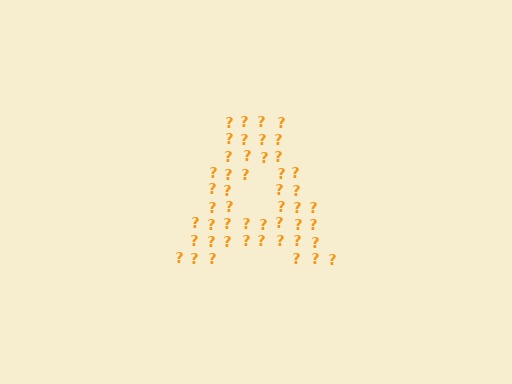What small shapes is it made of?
It is made of small question marks.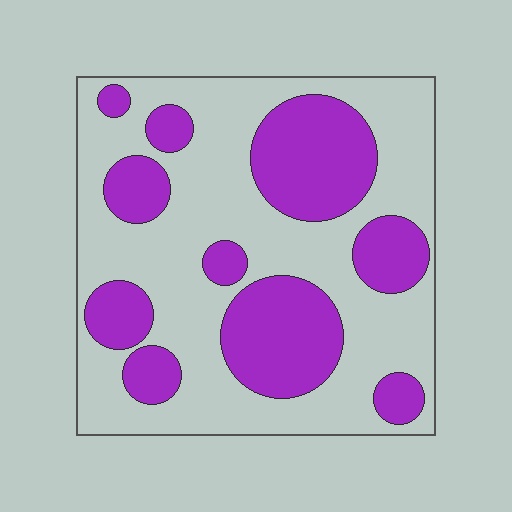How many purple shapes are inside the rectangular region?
10.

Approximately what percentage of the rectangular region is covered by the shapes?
Approximately 35%.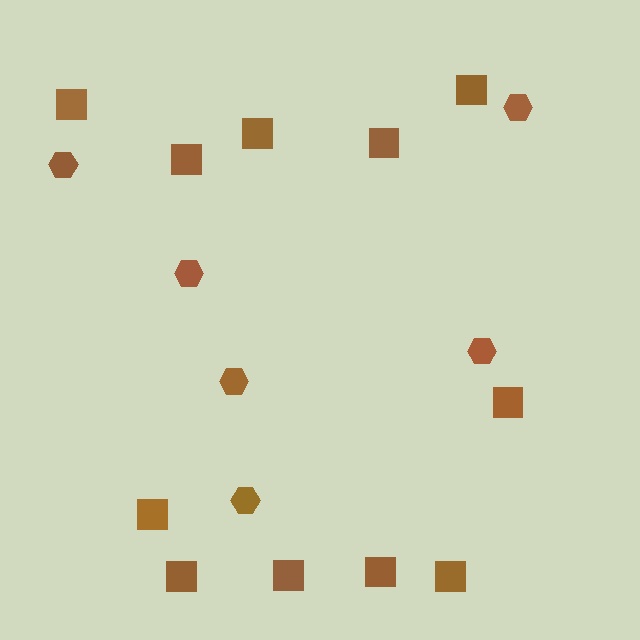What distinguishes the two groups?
There are 2 groups: one group of squares (11) and one group of hexagons (6).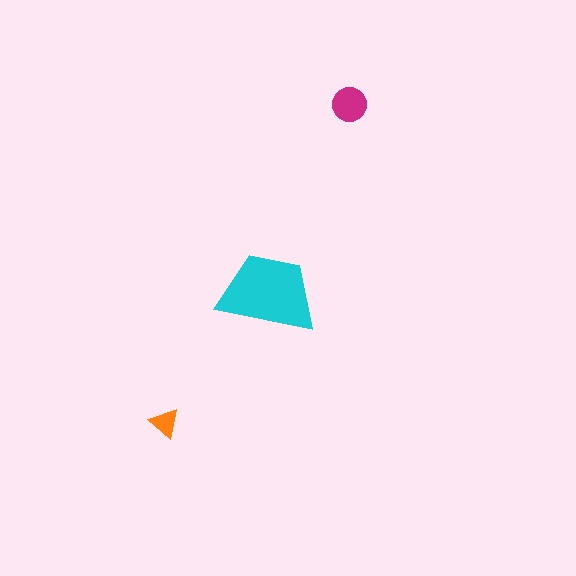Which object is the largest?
The cyan trapezoid.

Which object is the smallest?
The orange triangle.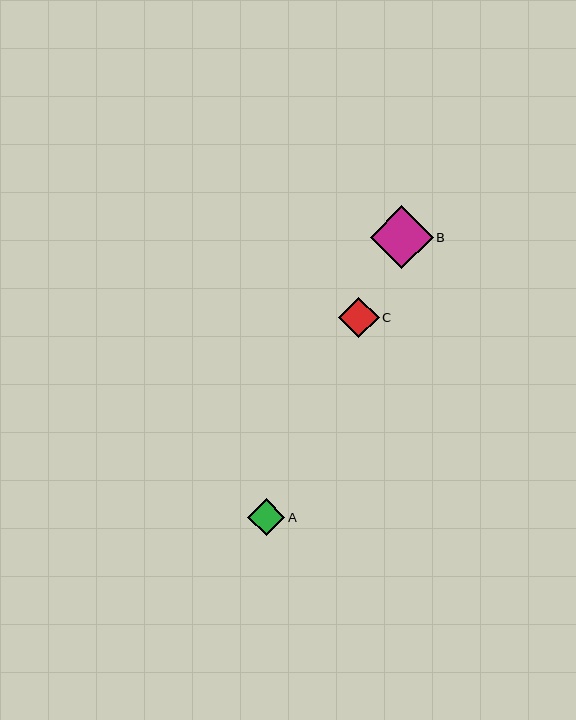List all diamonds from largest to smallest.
From largest to smallest: B, C, A.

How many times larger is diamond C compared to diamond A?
Diamond C is approximately 1.1 times the size of diamond A.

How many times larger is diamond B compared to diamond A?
Diamond B is approximately 1.7 times the size of diamond A.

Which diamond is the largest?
Diamond B is the largest with a size of approximately 63 pixels.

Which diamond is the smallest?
Diamond A is the smallest with a size of approximately 37 pixels.